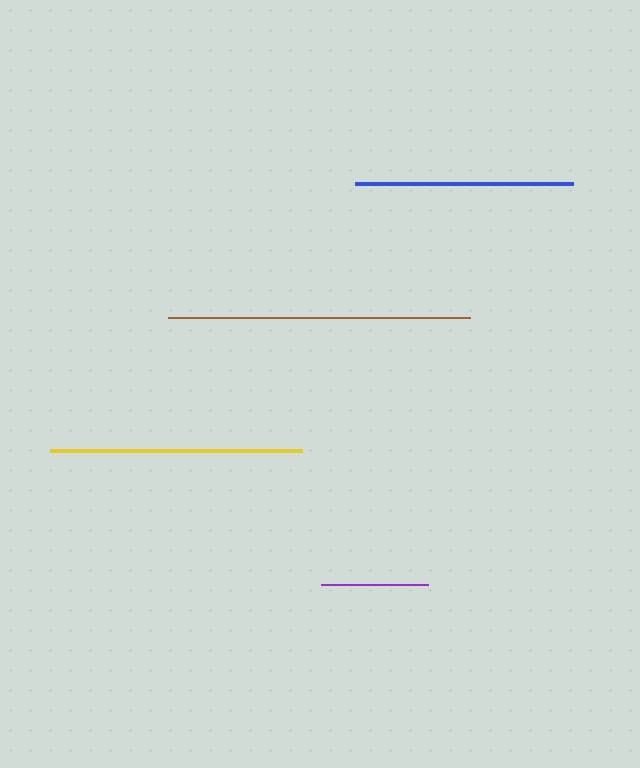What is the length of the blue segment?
The blue segment is approximately 218 pixels long.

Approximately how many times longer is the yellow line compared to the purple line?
The yellow line is approximately 2.4 times the length of the purple line.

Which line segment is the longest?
The brown line is the longest at approximately 302 pixels.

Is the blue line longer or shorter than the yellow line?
The yellow line is longer than the blue line.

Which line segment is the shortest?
The purple line is the shortest at approximately 107 pixels.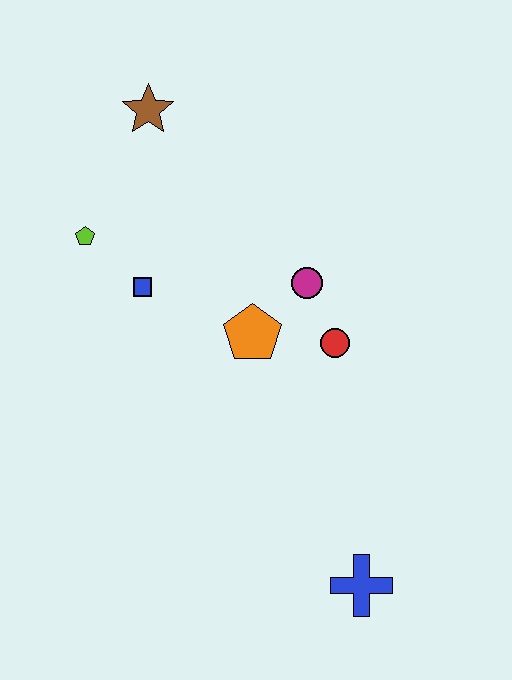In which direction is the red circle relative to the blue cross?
The red circle is above the blue cross.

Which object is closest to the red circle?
The magenta circle is closest to the red circle.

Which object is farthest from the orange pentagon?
The blue cross is farthest from the orange pentagon.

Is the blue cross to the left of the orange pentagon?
No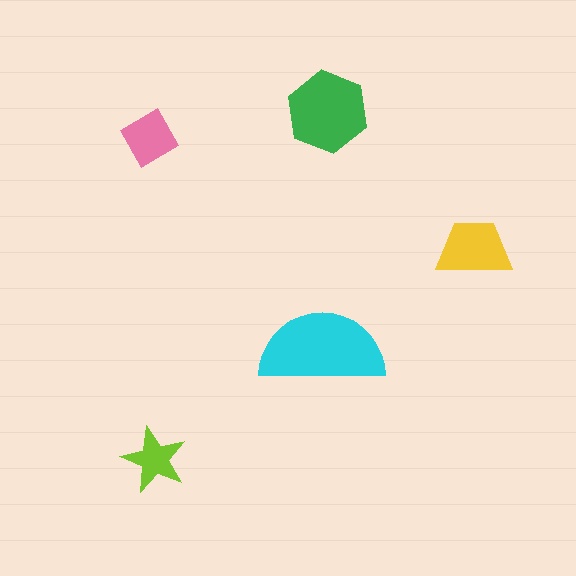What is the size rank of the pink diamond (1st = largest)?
4th.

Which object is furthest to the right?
The yellow trapezoid is rightmost.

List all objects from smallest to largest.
The lime star, the pink diamond, the yellow trapezoid, the green hexagon, the cyan semicircle.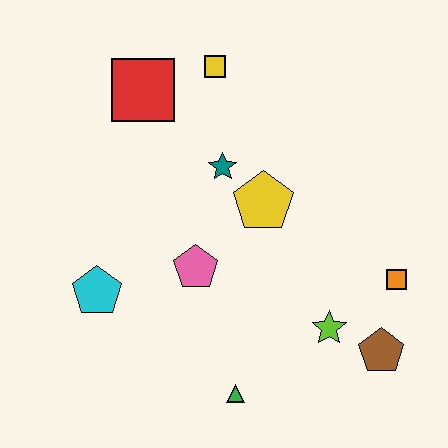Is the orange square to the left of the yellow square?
No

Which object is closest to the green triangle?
The lime star is closest to the green triangle.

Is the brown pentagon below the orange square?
Yes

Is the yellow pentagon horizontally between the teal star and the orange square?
Yes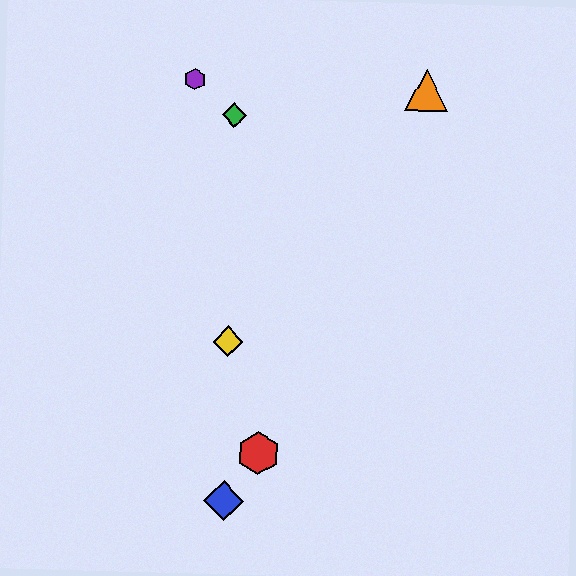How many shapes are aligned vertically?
3 shapes (the blue diamond, the green diamond, the yellow diamond) are aligned vertically.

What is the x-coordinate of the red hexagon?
The red hexagon is at x≈258.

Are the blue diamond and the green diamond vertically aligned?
Yes, both are at x≈224.